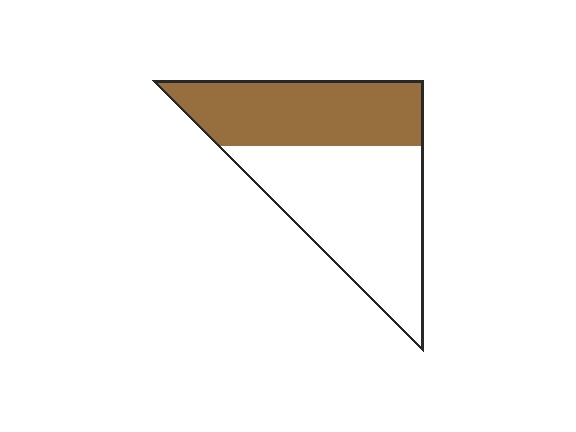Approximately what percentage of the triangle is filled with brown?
Approximately 45%.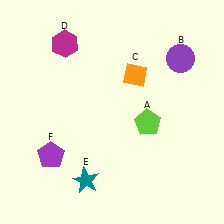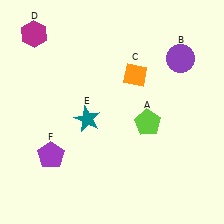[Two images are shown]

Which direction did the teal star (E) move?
The teal star (E) moved up.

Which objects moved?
The objects that moved are: the magenta hexagon (D), the teal star (E).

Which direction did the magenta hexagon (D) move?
The magenta hexagon (D) moved left.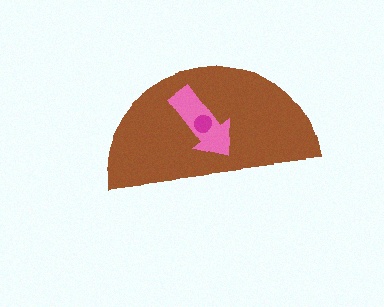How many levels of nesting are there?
3.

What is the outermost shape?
The brown semicircle.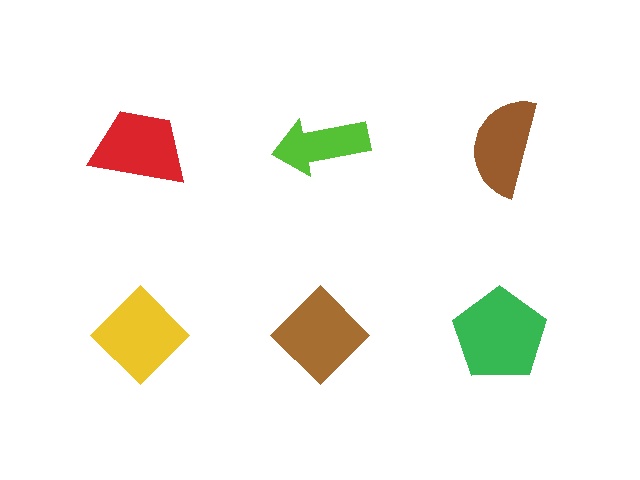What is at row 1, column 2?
A lime arrow.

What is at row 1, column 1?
A red trapezoid.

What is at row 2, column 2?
A brown diamond.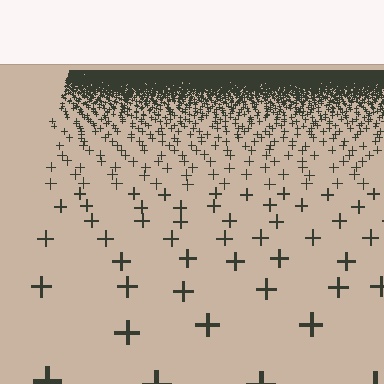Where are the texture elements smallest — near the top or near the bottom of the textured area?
Near the top.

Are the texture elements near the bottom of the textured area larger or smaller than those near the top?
Larger. Near the bottom, elements are closer to the viewer and appear at a bigger on-screen size.